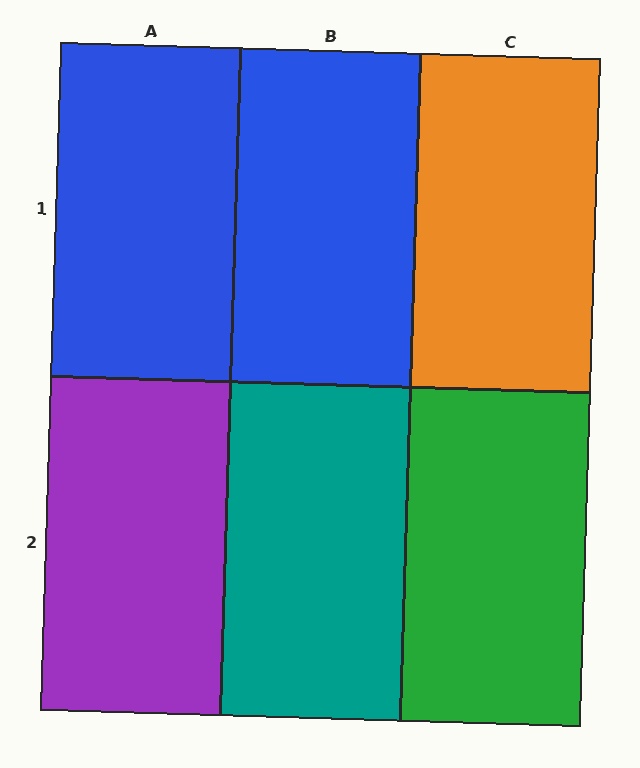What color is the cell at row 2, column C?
Green.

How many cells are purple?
1 cell is purple.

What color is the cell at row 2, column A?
Purple.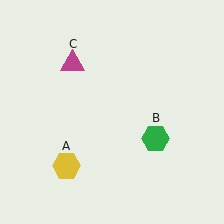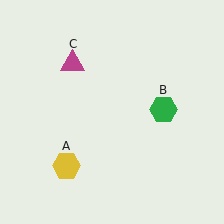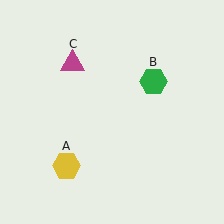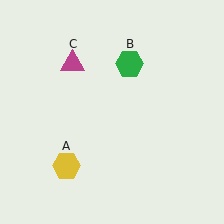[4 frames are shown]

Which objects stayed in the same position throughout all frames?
Yellow hexagon (object A) and magenta triangle (object C) remained stationary.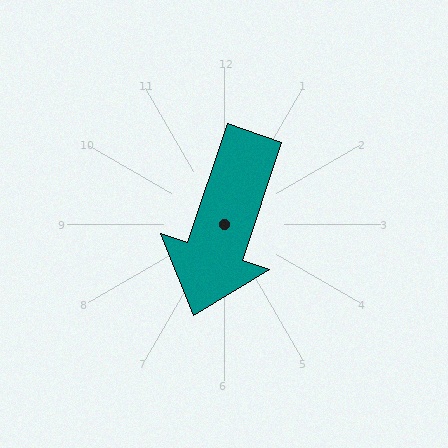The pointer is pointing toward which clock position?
Roughly 7 o'clock.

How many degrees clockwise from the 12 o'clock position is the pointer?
Approximately 199 degrees.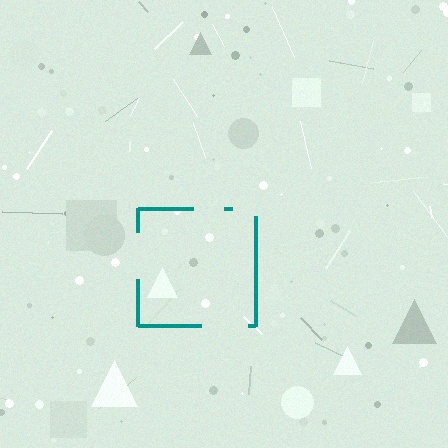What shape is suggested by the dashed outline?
The dashed outline suggests a square.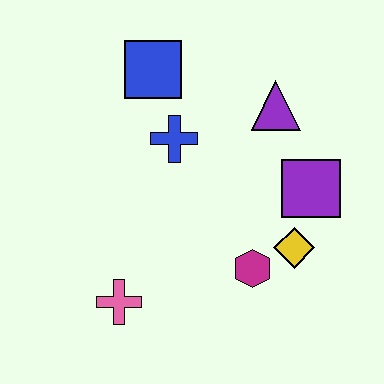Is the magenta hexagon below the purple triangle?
Yes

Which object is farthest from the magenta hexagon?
The blue square is farthest from the magenta hexagon.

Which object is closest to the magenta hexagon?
The yellow diamond is closest to the magenta hexagon.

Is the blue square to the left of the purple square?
Yes